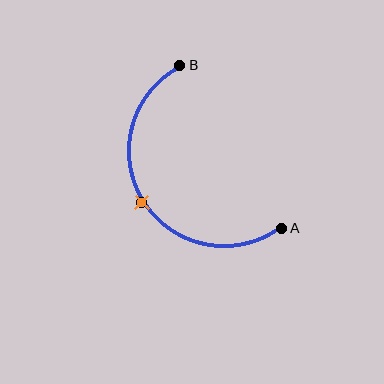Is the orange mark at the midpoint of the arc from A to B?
Yes. The orange mark lies on the arc at equal arc-length from both A and B — it is the arc midpoint.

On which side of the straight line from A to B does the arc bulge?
The arc bulges to the left of the straight line connecting A and B.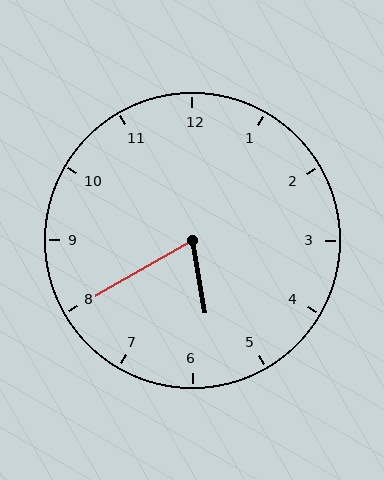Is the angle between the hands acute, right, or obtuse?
It is acute.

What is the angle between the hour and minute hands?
Approximately 70 degrees.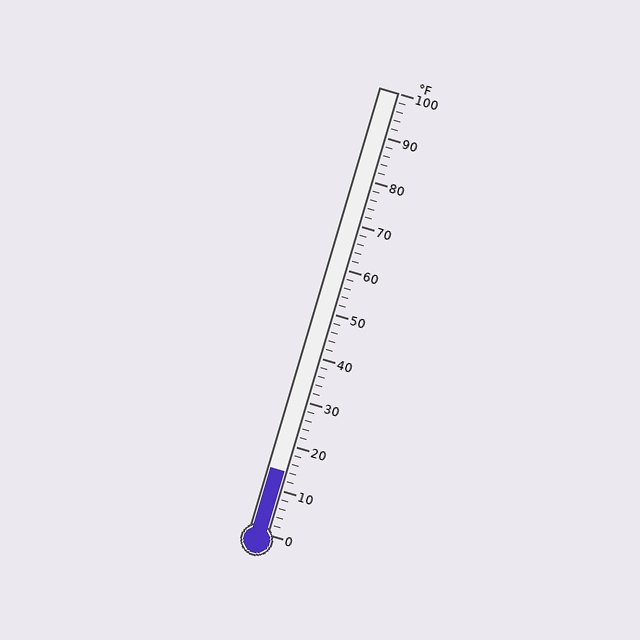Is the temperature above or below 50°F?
The temperature is below 50°F.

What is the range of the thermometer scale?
The thermometer scale ranges from 0°F to 100°F.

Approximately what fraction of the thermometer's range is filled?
The thermometer is filled to approximately 15% of its range.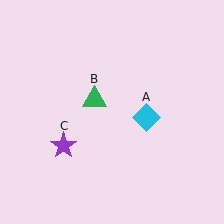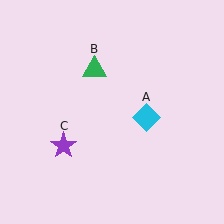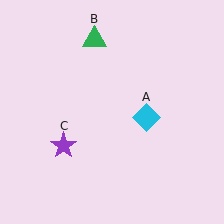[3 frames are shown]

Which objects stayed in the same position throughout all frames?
Cyan diamond (object A) and purple star (object C) remained stationary.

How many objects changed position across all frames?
1 object changed position: green triangle (object B).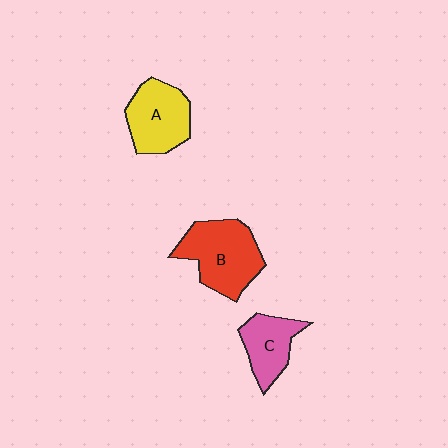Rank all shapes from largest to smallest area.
From largest to smallest: B (red), A (yellow), C (pink).